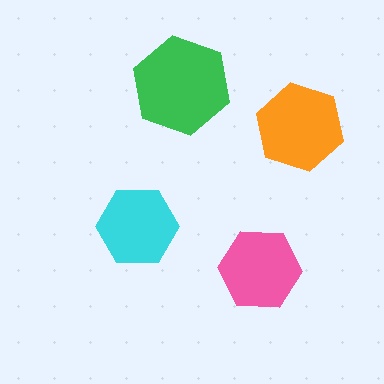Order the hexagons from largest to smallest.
the green one, the orange one, the pink one, the cyan one.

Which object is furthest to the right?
The orange hexagon is rightmost.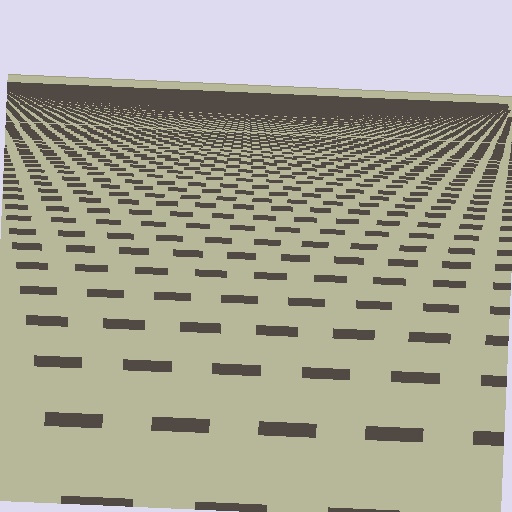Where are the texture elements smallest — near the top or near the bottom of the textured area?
Near the top.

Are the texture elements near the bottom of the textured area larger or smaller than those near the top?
Larger. Near the bottom, elements are closer to the viewer and appear at a bigger on-screen size.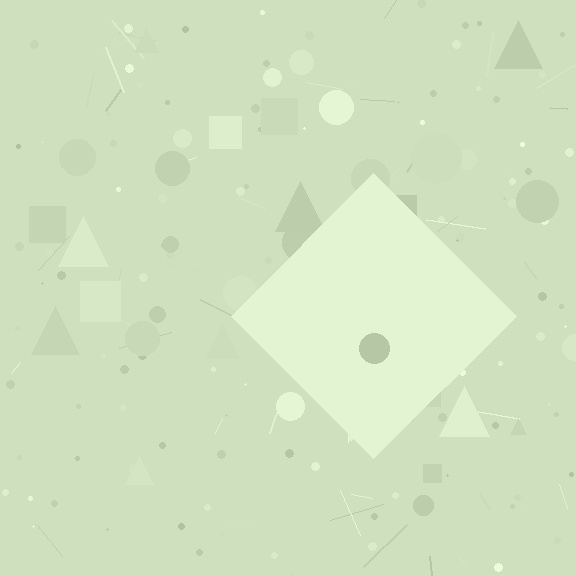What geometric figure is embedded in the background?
A diamond is embedded in the background.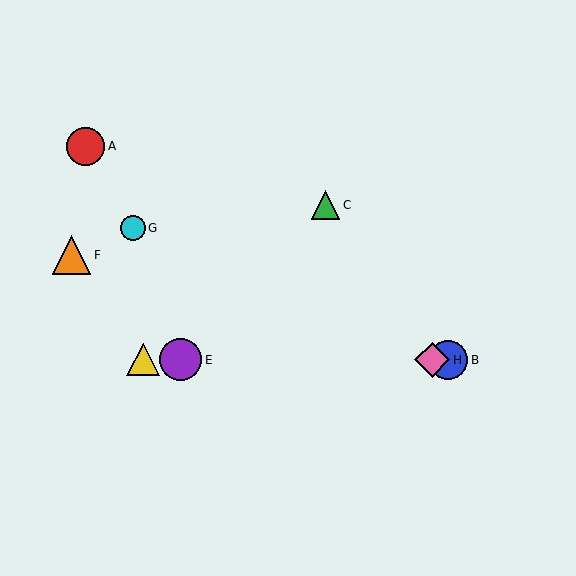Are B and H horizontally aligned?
Yes, both are at y≈360.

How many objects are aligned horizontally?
4 objects (B, D, E, H) are aligned horizontally.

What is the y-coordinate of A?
Object A is at y≈146.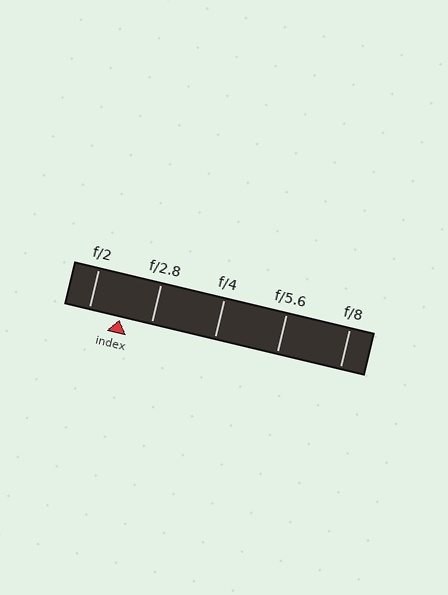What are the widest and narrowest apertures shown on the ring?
The widest aperture shown is f/2 and the narrowest is f/8.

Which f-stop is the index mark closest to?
The index mark is closest to f/2.8.